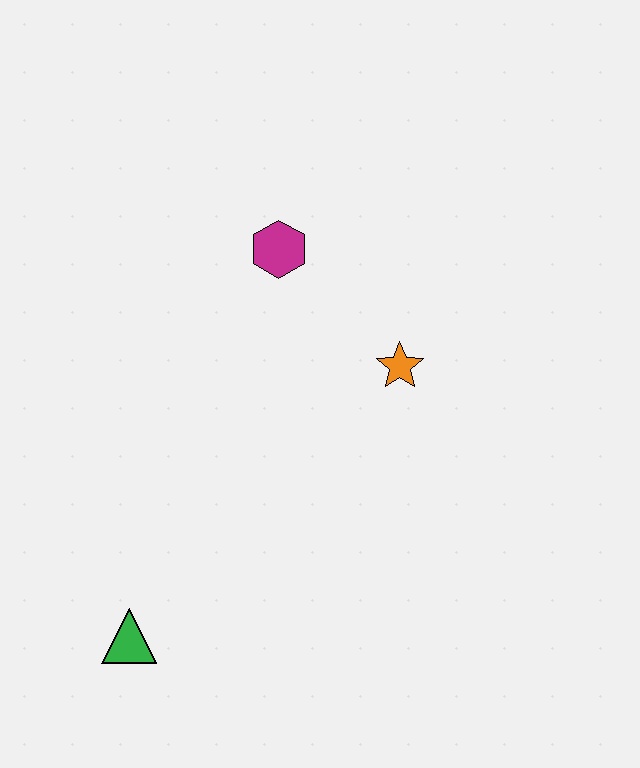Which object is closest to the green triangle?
The orange star is closest to the green triangle.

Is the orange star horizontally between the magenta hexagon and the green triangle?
No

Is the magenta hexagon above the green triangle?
Yes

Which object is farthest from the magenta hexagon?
The green triangle is farthest from the magenta hexagon.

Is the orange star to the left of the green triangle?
No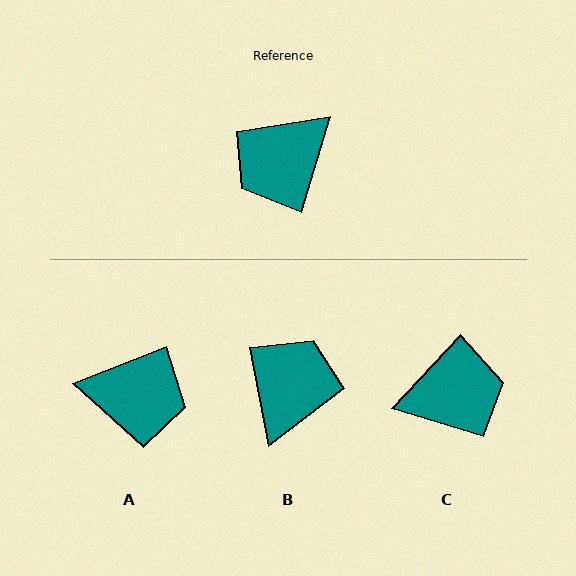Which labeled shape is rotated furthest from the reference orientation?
C, about 154 degrees away.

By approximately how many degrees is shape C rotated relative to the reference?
Approximately 154 degrees counter-clockwise.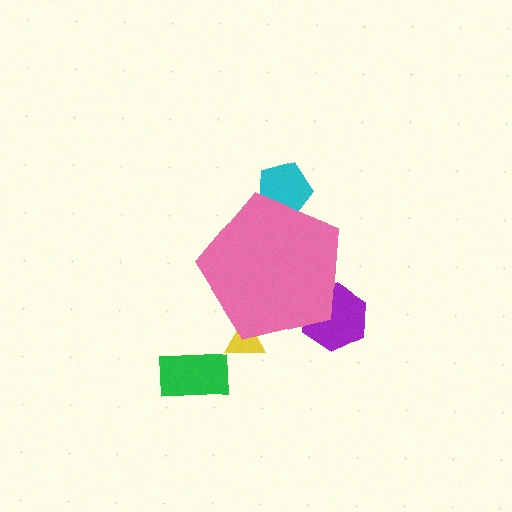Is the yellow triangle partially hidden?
Yes, the yellow triangle is partially hidden behind the pink pentagon.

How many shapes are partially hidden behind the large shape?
3 shapes are partially hidden.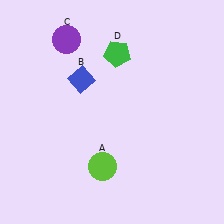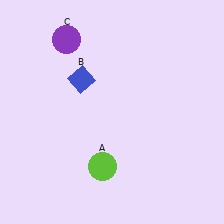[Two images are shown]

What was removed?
The green pentagon (D) was removed in Image 2.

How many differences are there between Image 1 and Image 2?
There is 1 difference between the two images.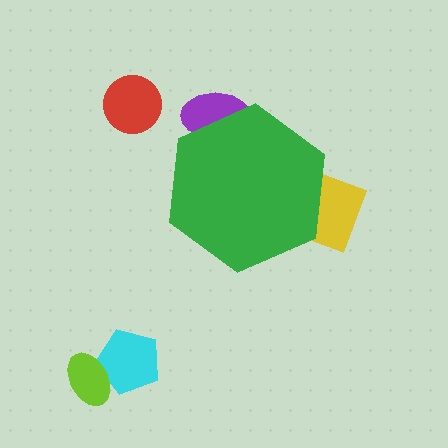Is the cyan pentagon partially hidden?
No, the cyan pentagon is fully visible.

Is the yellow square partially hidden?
Yes, the yellow square is partially hidden behind the green hexagon.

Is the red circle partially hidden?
No, the red circle is fully visible.